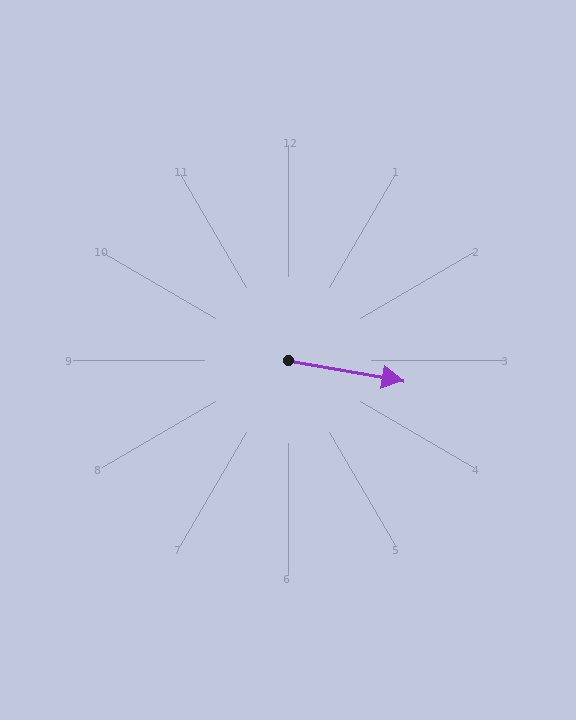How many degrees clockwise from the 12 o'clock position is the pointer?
Approximately 100 degrees.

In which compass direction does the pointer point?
East.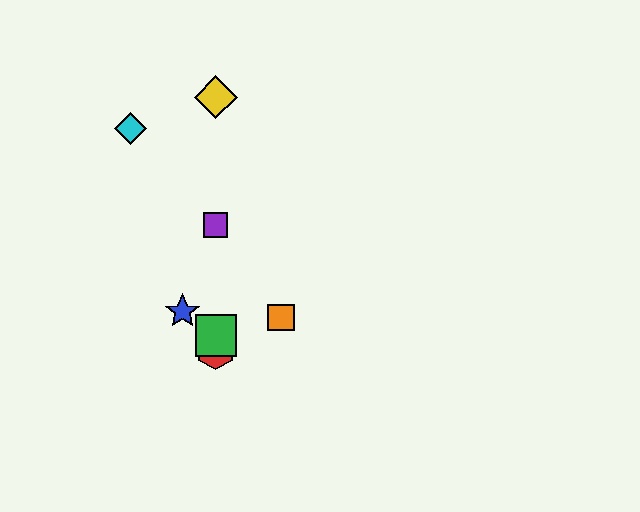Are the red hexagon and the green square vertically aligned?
Yes, both are at x≈216.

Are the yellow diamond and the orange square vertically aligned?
No, the yellow diamond is at x≈216 and the orange square is at x≈281.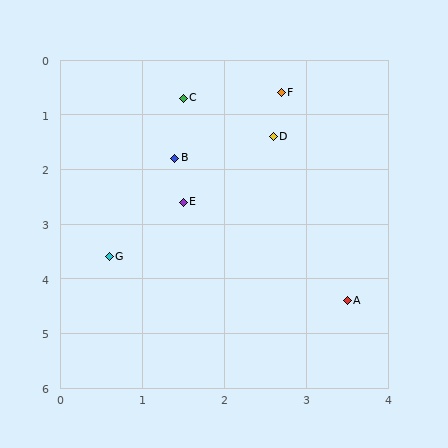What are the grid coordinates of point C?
Point C is at approximately (1.5, 0.7).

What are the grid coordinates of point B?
Point B is at approximately (1.4, 1.8).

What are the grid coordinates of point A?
Point A is at approximately (3.5, 4.4).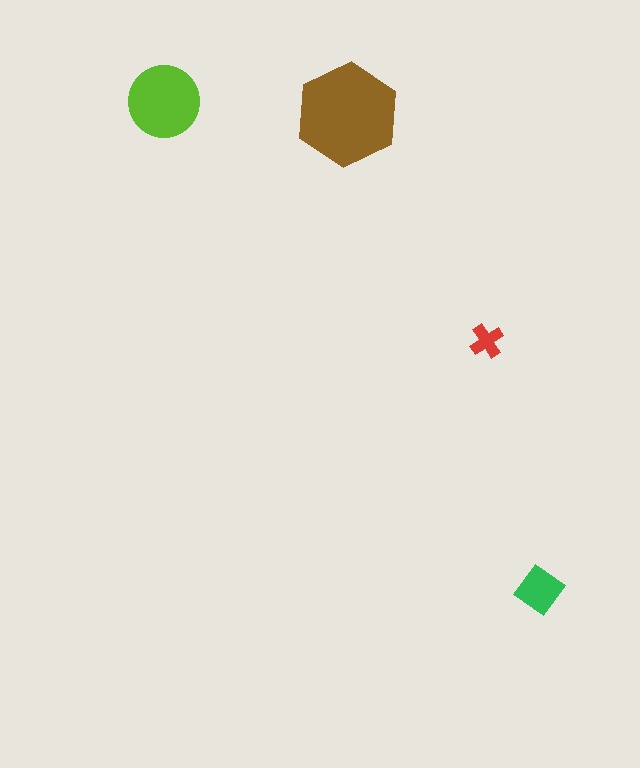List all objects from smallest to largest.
The red cross, the green diamond, the lime circle, the brown hexagon.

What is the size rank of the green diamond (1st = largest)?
3rd.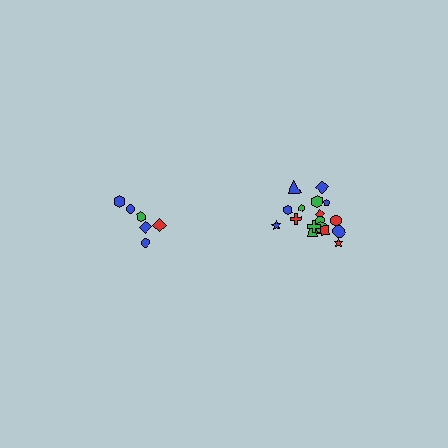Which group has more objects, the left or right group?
The right group.